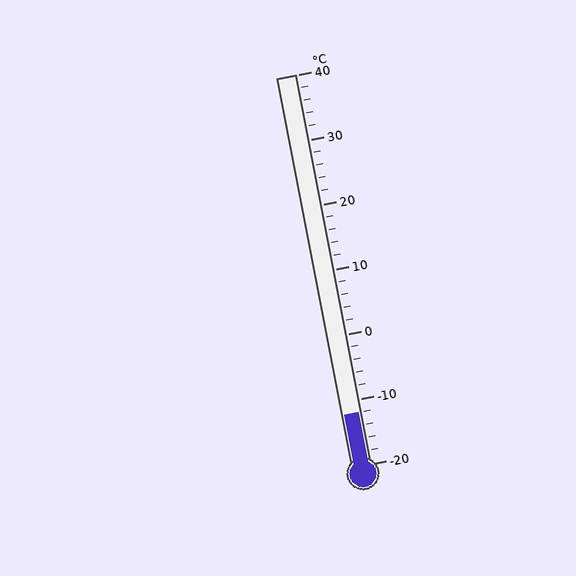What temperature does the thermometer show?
The thermometer shows approximately -12°C.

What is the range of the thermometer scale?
The thermometer scale ranges from -20°C to 40°C.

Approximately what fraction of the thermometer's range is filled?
The thermometer is filled to approximately 15% of its range.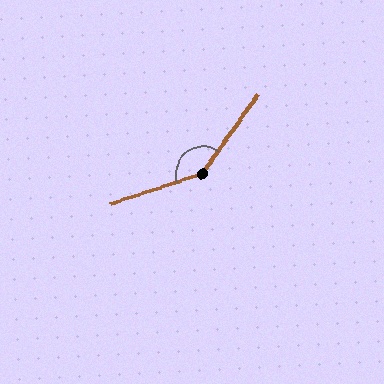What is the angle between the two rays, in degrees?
Approximately 143 degrees.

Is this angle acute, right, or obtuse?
It is obtuse.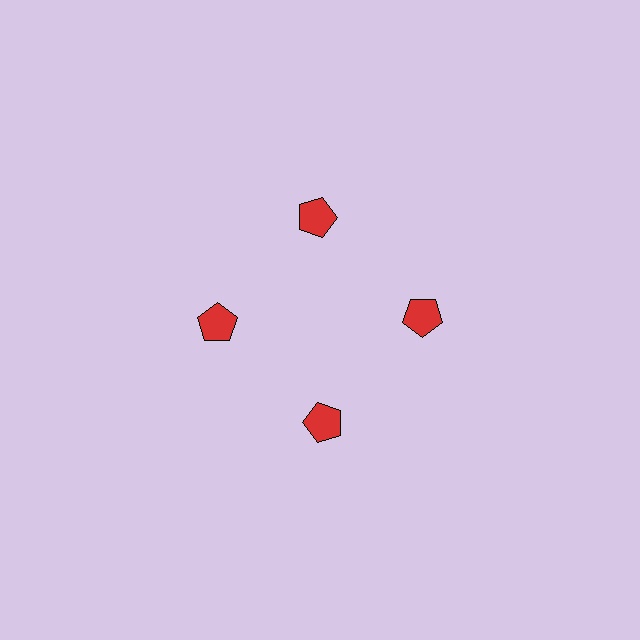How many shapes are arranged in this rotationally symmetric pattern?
There are 4 shapes, arranged in 4 groups of 1.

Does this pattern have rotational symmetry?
Yes, this pattern has 4-fold rotational symmetry. It looks the same after rotating 90 degrees around the center.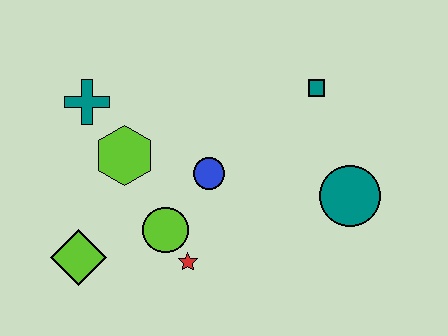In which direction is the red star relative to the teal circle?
The red star is to the left of the teal circle.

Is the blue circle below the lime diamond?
No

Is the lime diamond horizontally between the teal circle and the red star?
No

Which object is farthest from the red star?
The teal square is farthest from the red star.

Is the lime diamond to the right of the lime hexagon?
No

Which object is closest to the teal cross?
The lime hexagon is closest to the teal cross.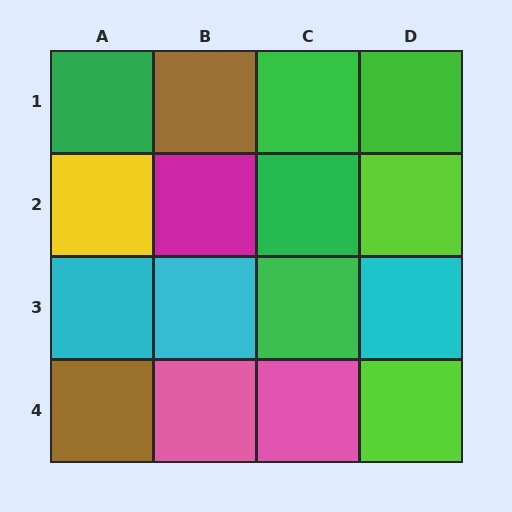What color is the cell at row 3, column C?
Green.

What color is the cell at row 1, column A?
Green.